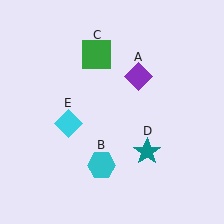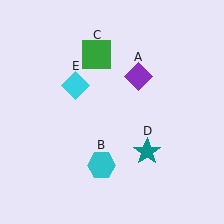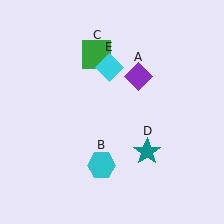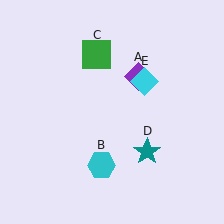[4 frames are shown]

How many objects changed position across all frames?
1 object changed position: cyan diamond (object E).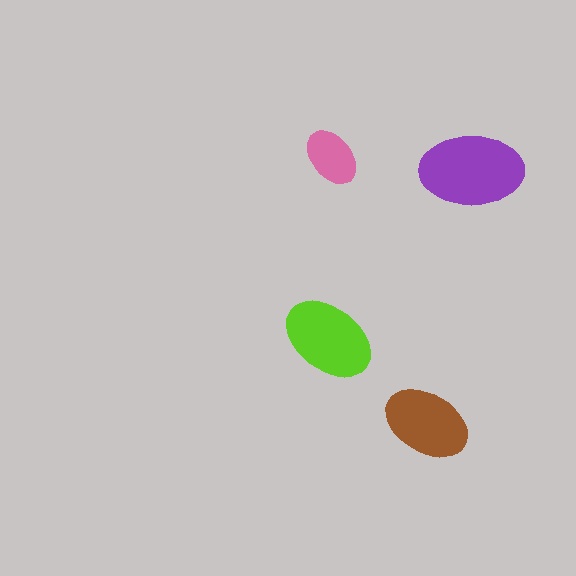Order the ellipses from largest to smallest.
the purple one, the lime one, the brown one, the pink one.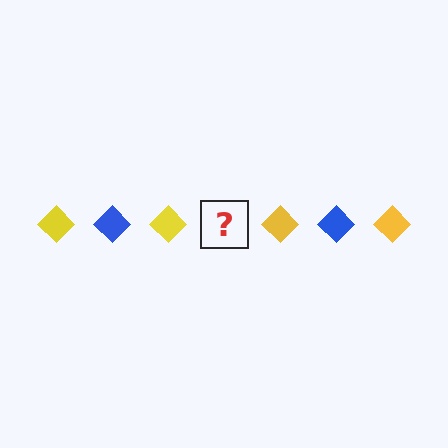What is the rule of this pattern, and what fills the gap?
The rule is that the pattern cycles through yellow, blue diamonds. The gap should be filled with a blue diamond.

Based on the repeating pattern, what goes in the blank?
The blank should be a blue diamond.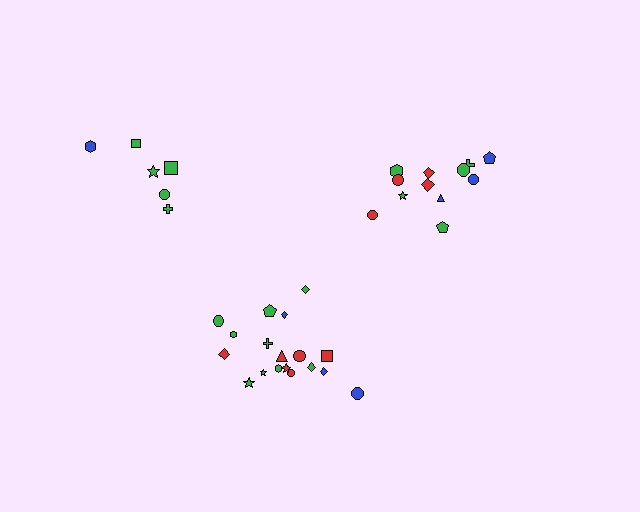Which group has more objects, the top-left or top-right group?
The top-right group.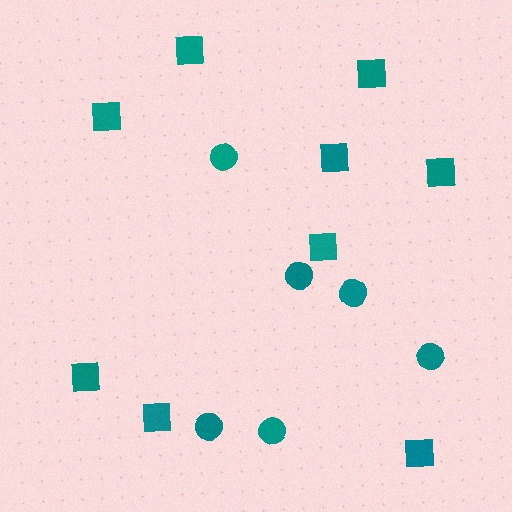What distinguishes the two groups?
There are 2 groups: one group of squares (9) and one group of circles (6).